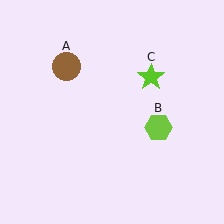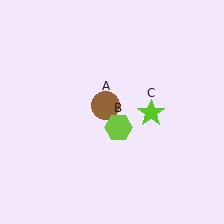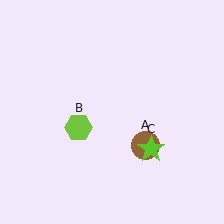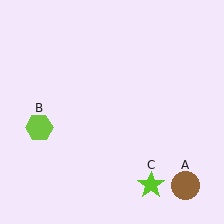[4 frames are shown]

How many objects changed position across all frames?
3 objects changed position: brown circle (object A), lime hexagon (object B), lime star (object C).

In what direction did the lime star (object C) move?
The lime star (object C) moved down.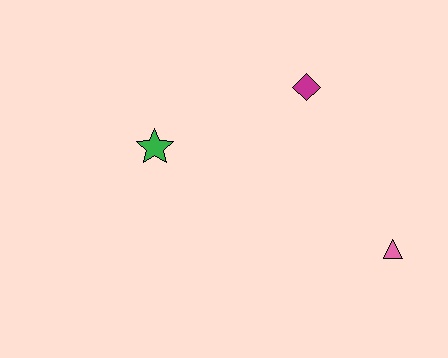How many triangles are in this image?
There is 1 triangle.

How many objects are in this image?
There are 3 objects.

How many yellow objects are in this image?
There are no yellow objects.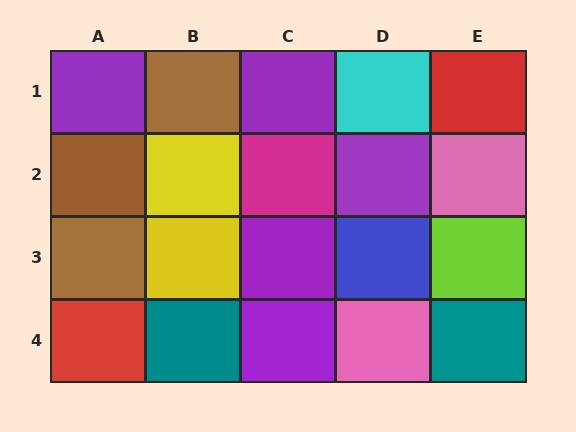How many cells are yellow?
2 cells are yellow.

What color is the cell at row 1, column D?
Cyan.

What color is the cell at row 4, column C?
Purple.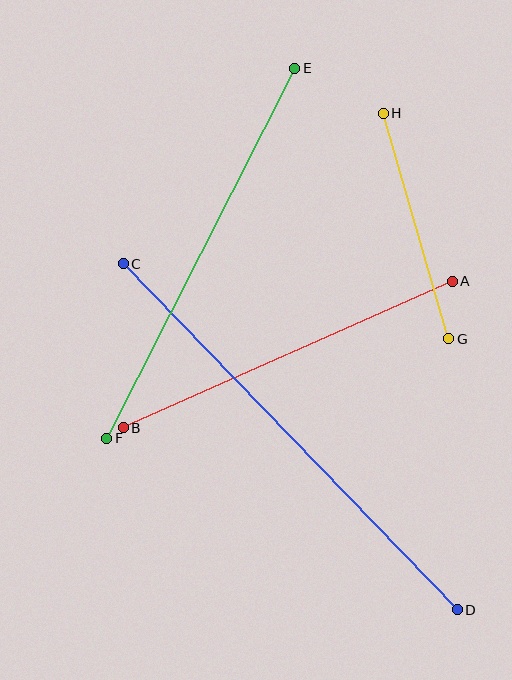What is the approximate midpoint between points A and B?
The midpoint is at approximately (288, 355) pixels.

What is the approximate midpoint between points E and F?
The midpoint is at approximately (201, 253) pixels.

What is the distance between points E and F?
The distance is approximately 415 pixels.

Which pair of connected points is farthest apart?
Points C and D are farthest apart.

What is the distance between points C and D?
The distance is approximately 481 pixels.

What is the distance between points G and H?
The distance is approximately 235 pixels.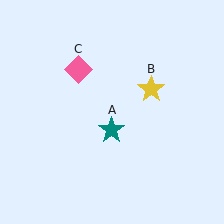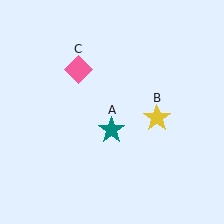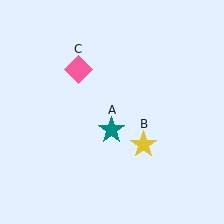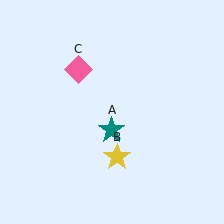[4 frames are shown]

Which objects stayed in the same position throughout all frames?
Teal star (object A) and pink diamond (object C) remained stationary.